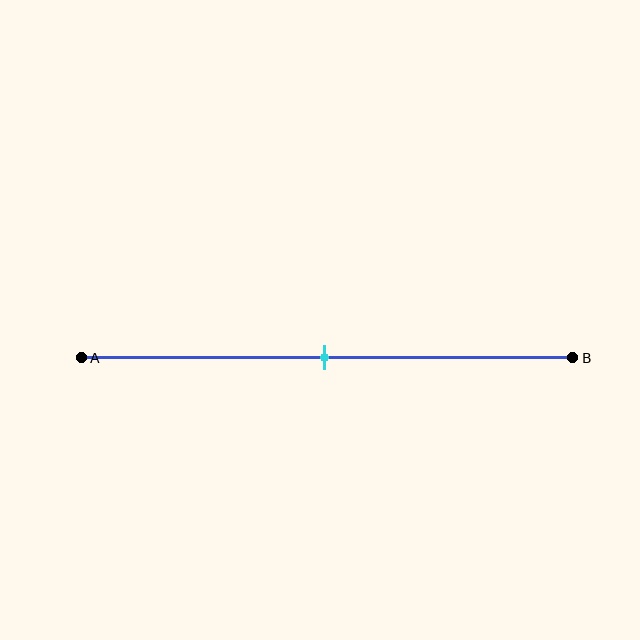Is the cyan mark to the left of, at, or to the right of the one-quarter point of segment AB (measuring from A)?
The cyan mark is to the right of the one-quarter point of segment AB.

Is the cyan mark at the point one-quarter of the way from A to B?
No, the mark is at about 50% from A, not at the 25% one-quarter point.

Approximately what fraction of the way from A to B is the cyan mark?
The cyan mark is approximately 50% of the way from A to B.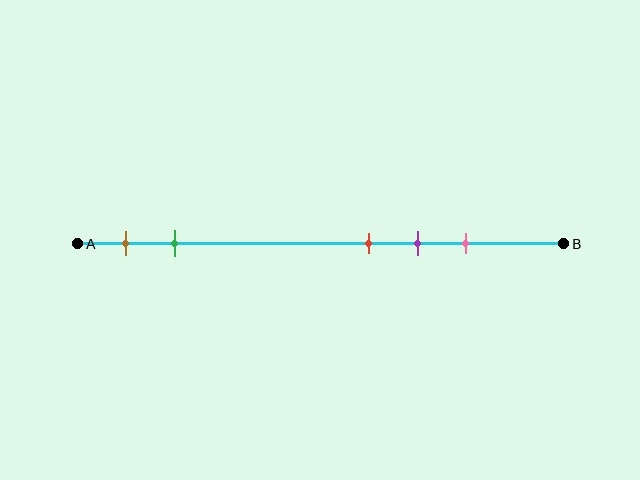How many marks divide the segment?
There are 5 marks dividing the segment.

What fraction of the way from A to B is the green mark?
The green mark is approximately 20% (0.2) of the way from A to B.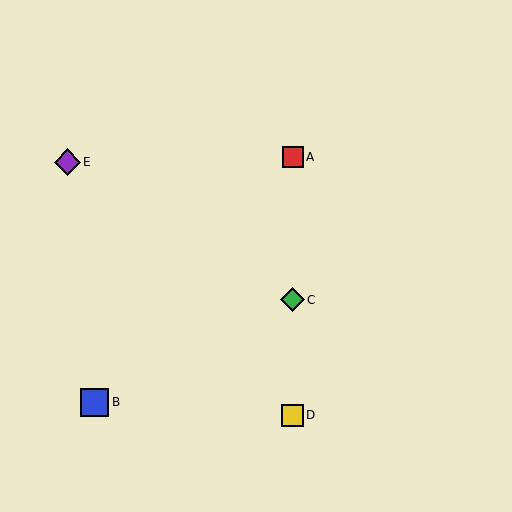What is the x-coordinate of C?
Object C is at x≈293.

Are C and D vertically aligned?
Yes, both are at x≈293.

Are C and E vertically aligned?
No, C is at x≈293 and E is at x≈67.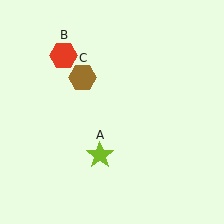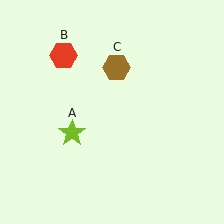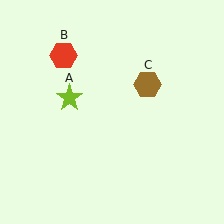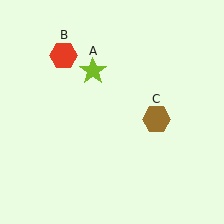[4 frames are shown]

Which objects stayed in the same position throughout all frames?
Red hexagon (object B) remained stationary.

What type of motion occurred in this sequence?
The lime star (object A), brown hexagon (object C) rotated clockwise around the center of the scene.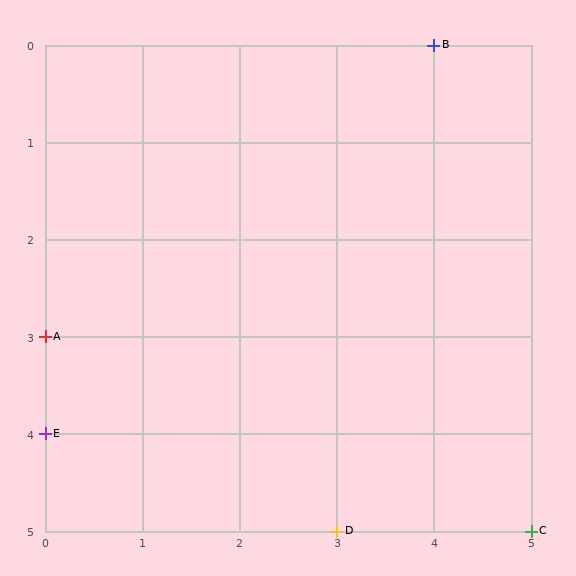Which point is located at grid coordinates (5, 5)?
Point C is at (5, 5).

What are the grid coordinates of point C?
Point C is at grid coordinates (5, 5).